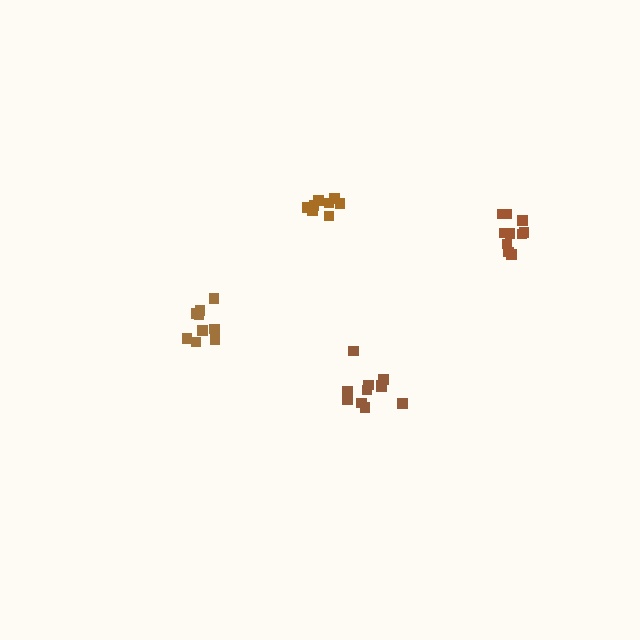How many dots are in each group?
Group 1: 8 dots, Group 2: 10 dots, Group 3: 9 dots, Group 4: 11 dots (38 total).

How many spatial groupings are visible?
There are 4 spatial groupings.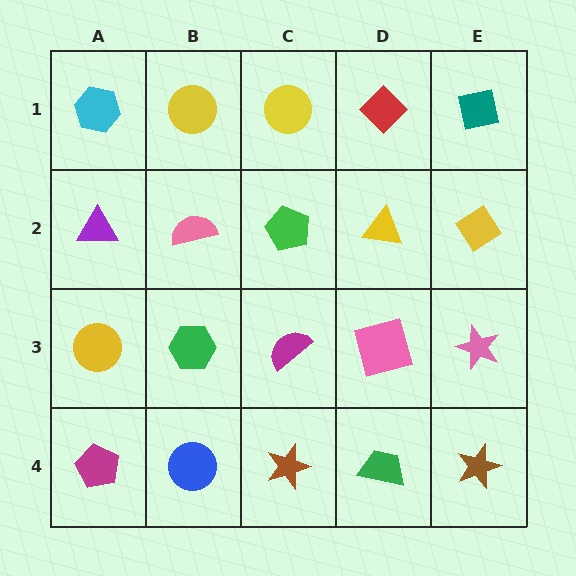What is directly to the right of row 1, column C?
A red diamond.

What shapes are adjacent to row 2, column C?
A yellow circle (row 1, column C), a magenta semicircle (row 3, column C), a pink semicircle (row 2, column B), a yellow triangle (row 2, column D).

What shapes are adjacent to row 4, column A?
A yellow circle (row 3, column A), a blue circle (row 4, column B).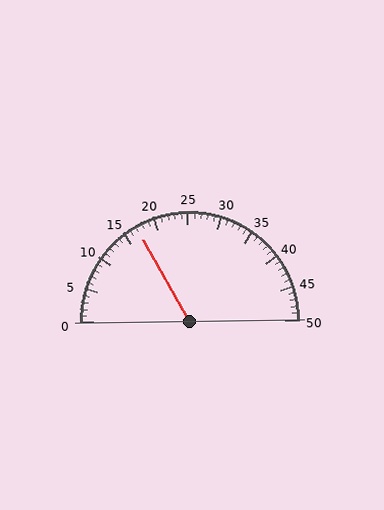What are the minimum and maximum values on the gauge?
The gauge ranges from 0 to 50.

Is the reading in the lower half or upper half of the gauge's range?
The reading is in the lower half of the range (0 to 50).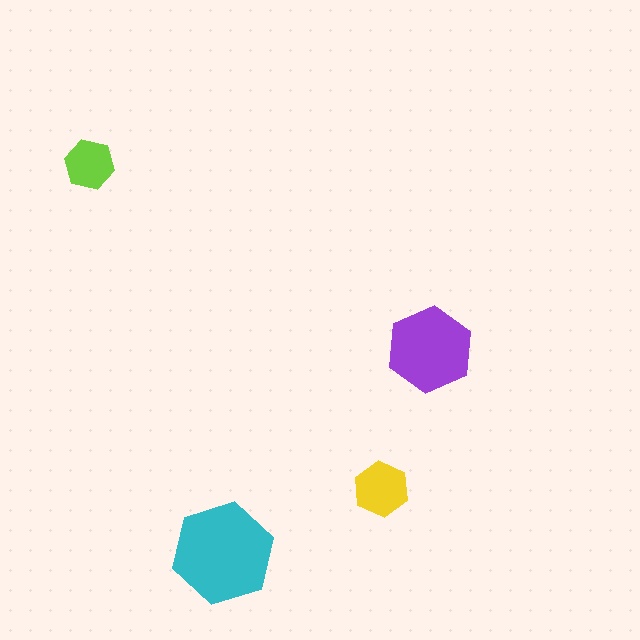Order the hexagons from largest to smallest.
the cyan one, the purple one, the yellow one, the lime one.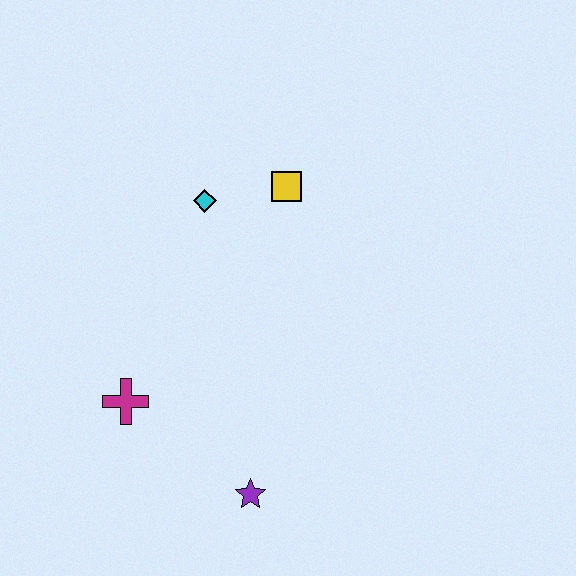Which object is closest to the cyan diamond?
The yellow square is closest to the cyan diamond.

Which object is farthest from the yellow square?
The purple star is farthest from the yellow square.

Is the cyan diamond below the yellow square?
Yes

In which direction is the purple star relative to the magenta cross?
The purple star is to the right of the magenta cross.